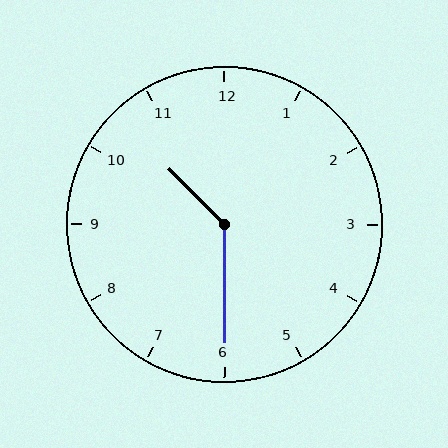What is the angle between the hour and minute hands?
Approximately 135 degrees.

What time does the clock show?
10:30.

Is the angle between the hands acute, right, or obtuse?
It is obtuse.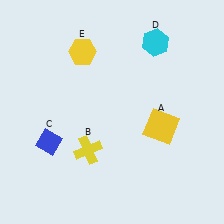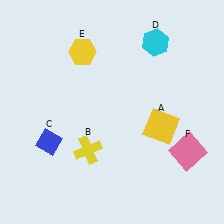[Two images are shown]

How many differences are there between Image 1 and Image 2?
There is 1 difference between the two images.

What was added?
A pink square (F) was added in Image 2.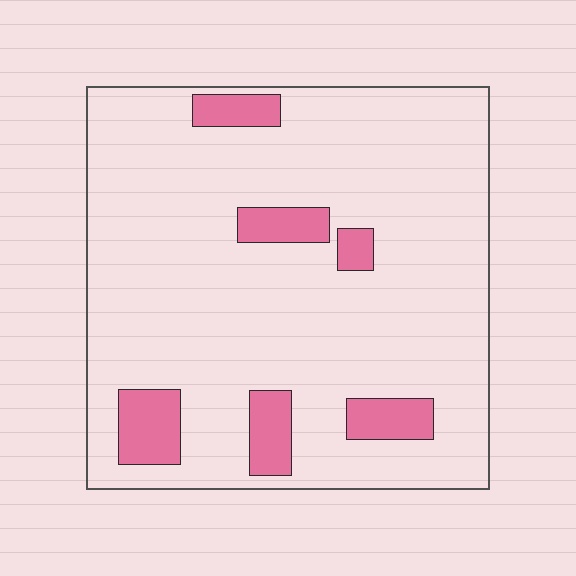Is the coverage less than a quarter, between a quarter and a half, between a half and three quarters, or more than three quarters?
Less than a quarter.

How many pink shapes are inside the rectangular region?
6.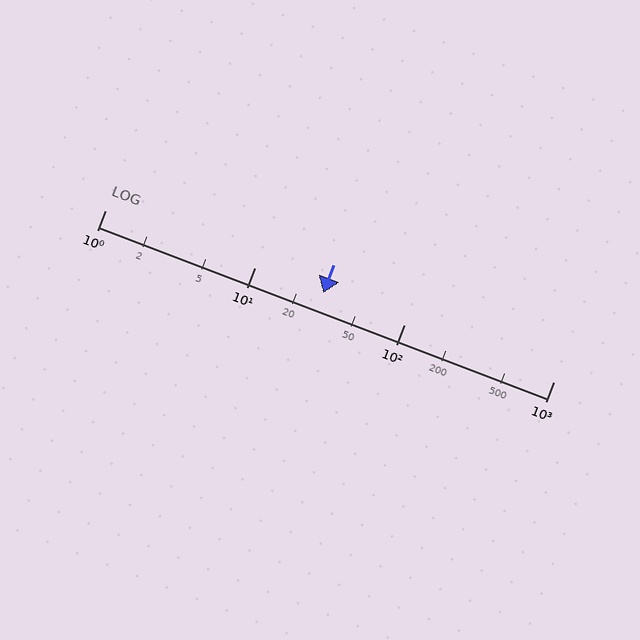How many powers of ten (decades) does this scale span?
The scale spans 3 decades, from 1 to 1000.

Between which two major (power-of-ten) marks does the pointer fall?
The pointer is between 10 and 100.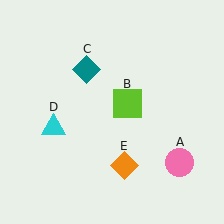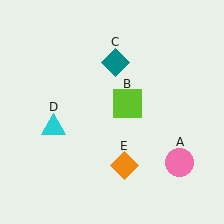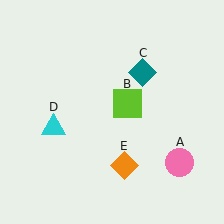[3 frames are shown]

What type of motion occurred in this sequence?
The teal diamond (object C) rotated clockwise around the center of the scene.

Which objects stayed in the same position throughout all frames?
Pink circle (object A) and lime square (object B) and cyan triangle (object D) and orange diamond (object E) remained stationary.